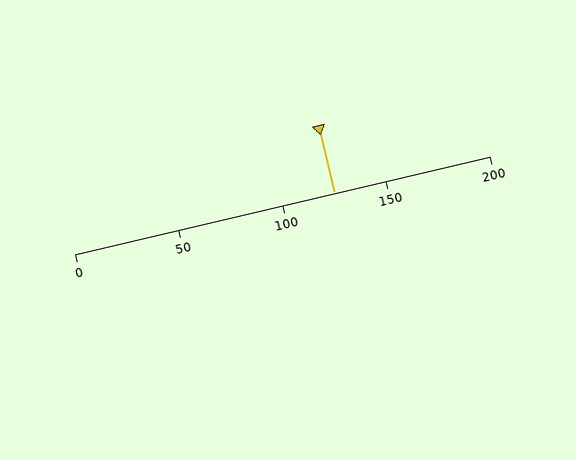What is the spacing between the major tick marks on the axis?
The major ticks are spaced 50 apart.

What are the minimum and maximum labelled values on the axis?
The axis runs from 0 to 200.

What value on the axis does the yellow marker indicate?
The marker indicates approximately 125.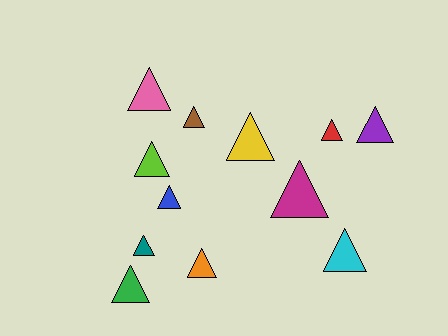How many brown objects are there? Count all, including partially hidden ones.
There is 1 brown object.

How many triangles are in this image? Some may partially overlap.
There are 12 triangles.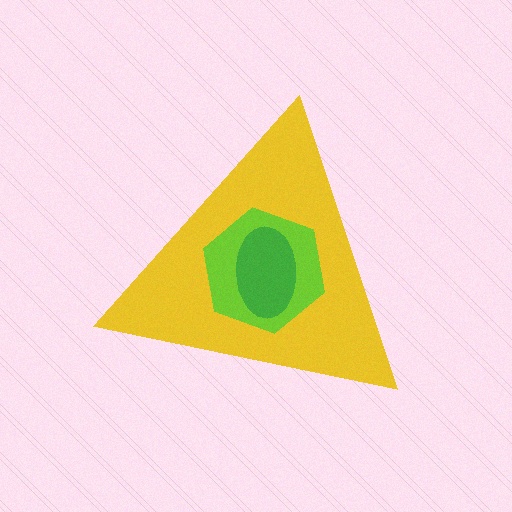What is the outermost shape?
The yellow triangle.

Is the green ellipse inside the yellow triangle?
Yes.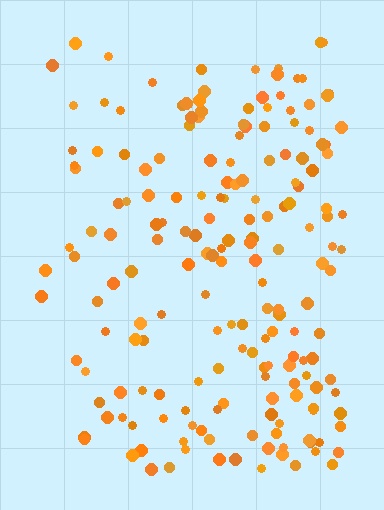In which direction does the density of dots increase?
From left to right, with the right side densest.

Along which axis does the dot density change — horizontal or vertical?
Horizontal.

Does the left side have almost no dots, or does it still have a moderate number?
Still a moderate number, just noticeably fewer than the right.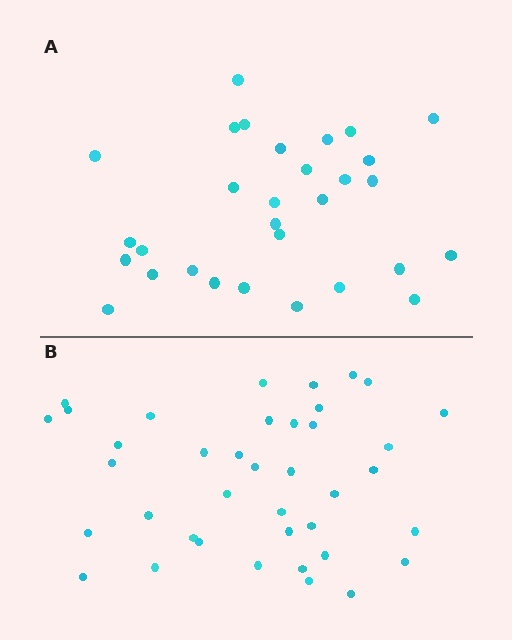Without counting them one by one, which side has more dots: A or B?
Region B (the bottom region) has more dots.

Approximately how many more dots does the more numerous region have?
Region B has roughly 8 or so more dots than region A.